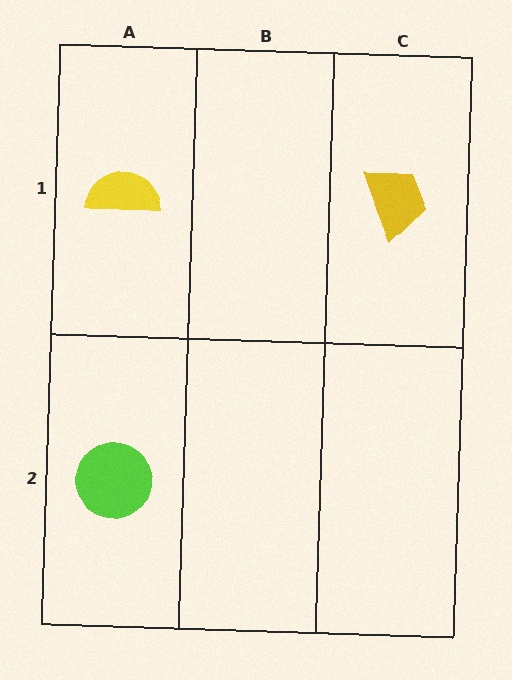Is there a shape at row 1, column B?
No, that cell is empty.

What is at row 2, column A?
A lime circle.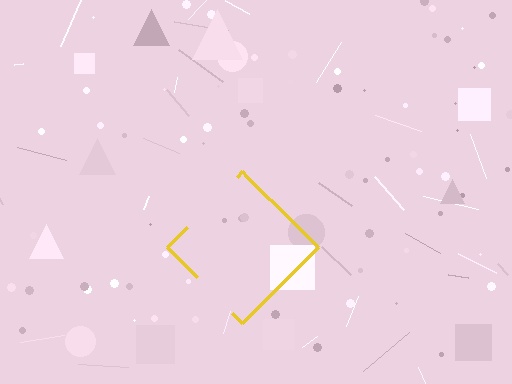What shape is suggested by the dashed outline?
The dashed outline suggests a diamond.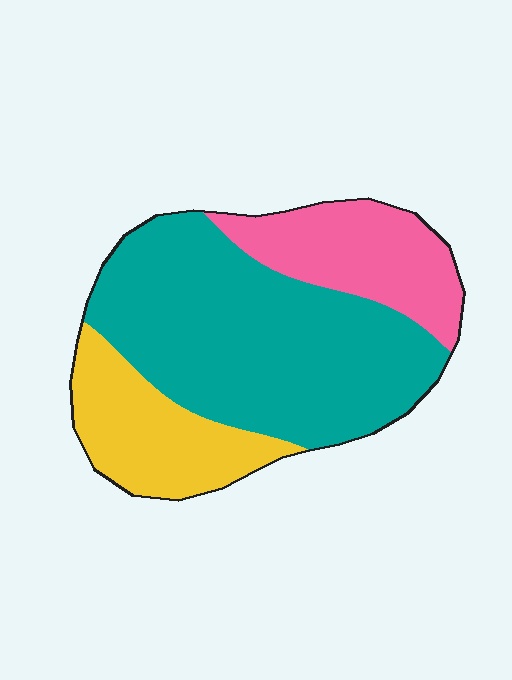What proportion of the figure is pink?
Pink covers around 20% of the figure.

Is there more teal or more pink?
Teal.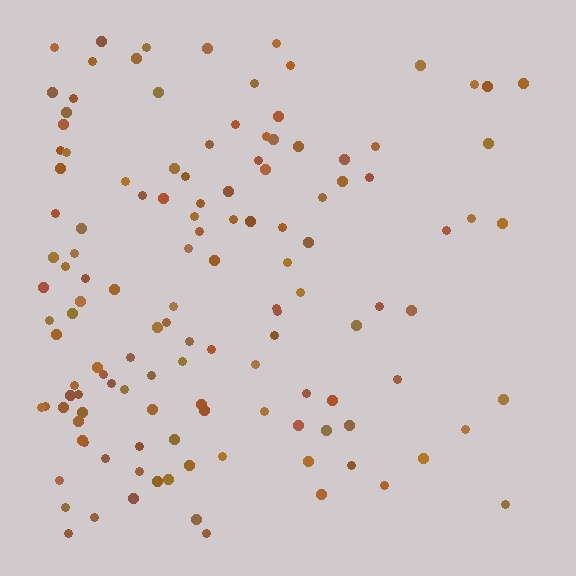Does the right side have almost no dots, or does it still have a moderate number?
Still a moderate number, just noticeably fewer than the left.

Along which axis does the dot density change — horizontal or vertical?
Horizontal.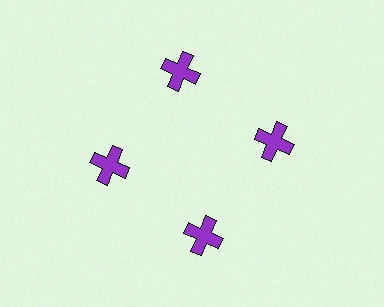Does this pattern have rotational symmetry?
Yes, this pattern has 4-fold rotational symmetry. It looks the same after rotating 90 degrees around the center.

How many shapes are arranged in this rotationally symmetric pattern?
There are 4 shapes, arranged in 4 groups of 1.